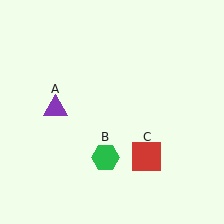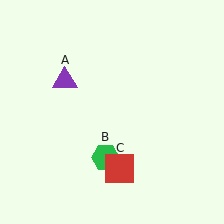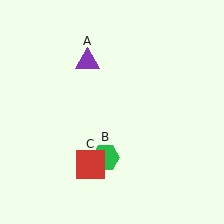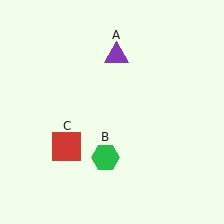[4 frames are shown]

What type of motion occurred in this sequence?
The purple triangle (object A), red square (object C) rotated clockwise around the center of the scene.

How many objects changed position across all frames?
2 objects changed position: purple triangle (object A), red square (object C).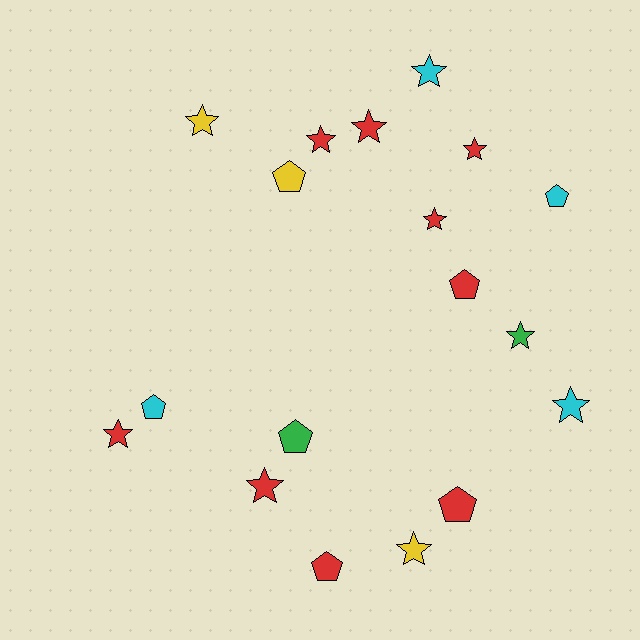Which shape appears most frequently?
Star, with 11 objects.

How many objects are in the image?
There are 18 objects.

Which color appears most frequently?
Red, with 9 objects.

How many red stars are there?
There are 6 red stars.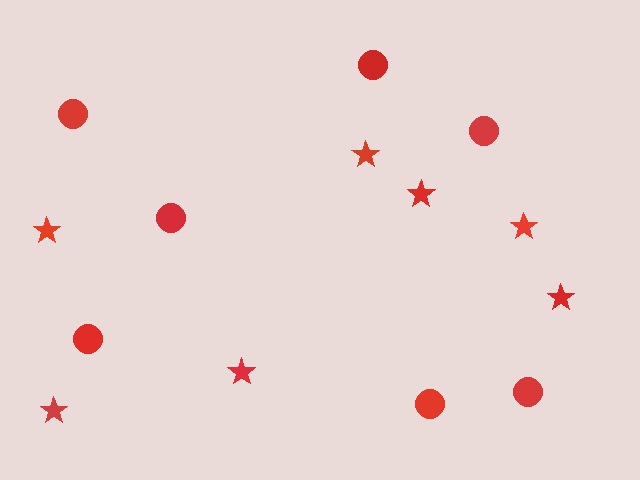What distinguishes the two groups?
There are 2 groups: one group of stars (7) and one group of circles (7).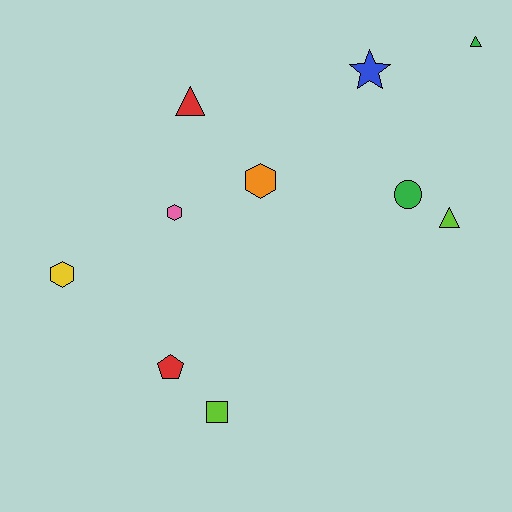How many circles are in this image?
There is 1 circle.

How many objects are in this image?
There are 10 objects.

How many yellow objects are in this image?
There is 1 yellow object.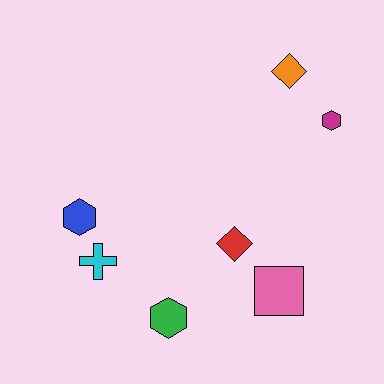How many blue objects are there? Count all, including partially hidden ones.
There is 1 blue object.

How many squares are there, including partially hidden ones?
There is 1 square.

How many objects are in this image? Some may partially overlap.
There are 7 objects.